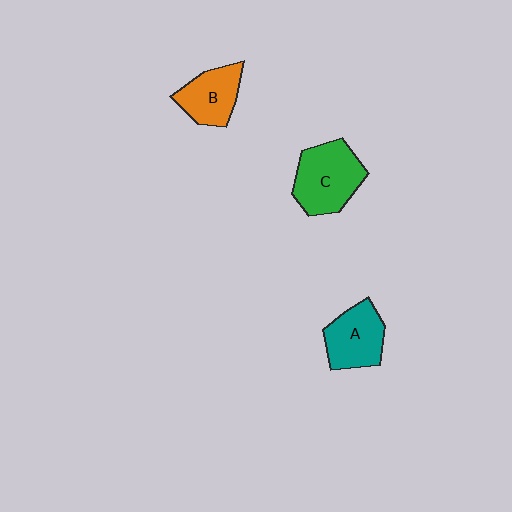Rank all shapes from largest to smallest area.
From largest to smallest: C (green), A (teal), B (orange).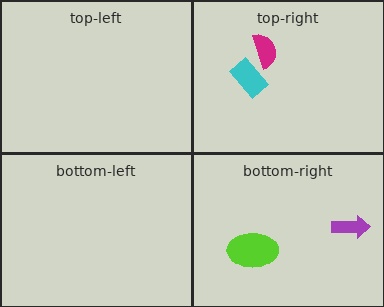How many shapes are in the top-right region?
2.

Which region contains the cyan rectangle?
The top-right region.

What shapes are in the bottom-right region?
The purple arrow, the lime ellipse.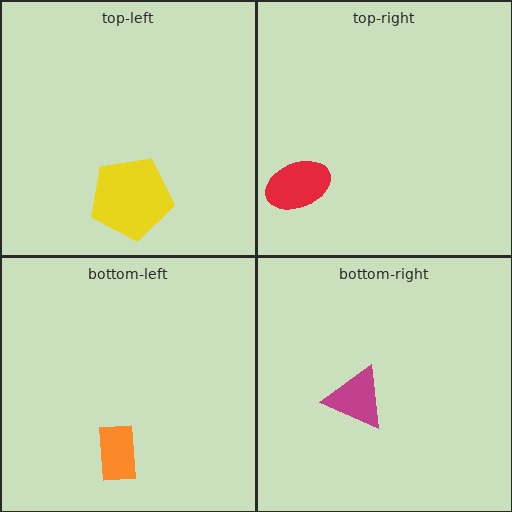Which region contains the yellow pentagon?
The top-left region.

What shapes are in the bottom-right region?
The magenta triangle.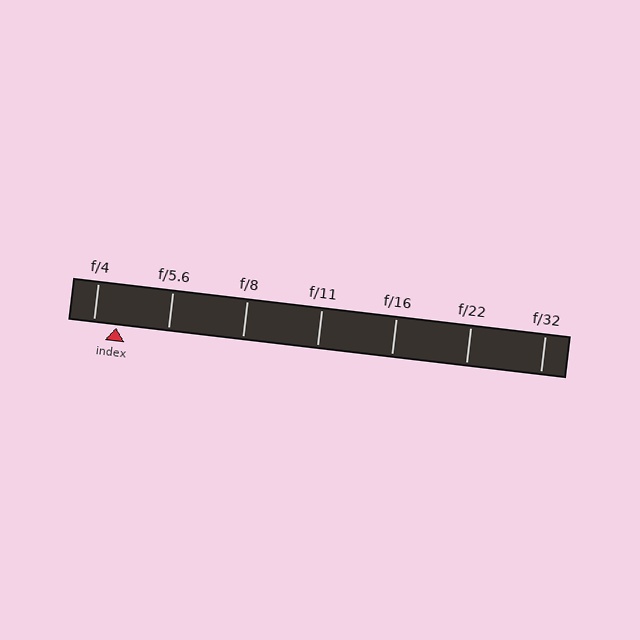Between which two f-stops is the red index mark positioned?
The index mark is between f/4 and f/5.6.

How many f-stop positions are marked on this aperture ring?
There are 7 f-stop positions marked.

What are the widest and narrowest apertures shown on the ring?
The widest aperture shown is f/4 and the narrowest is f/32.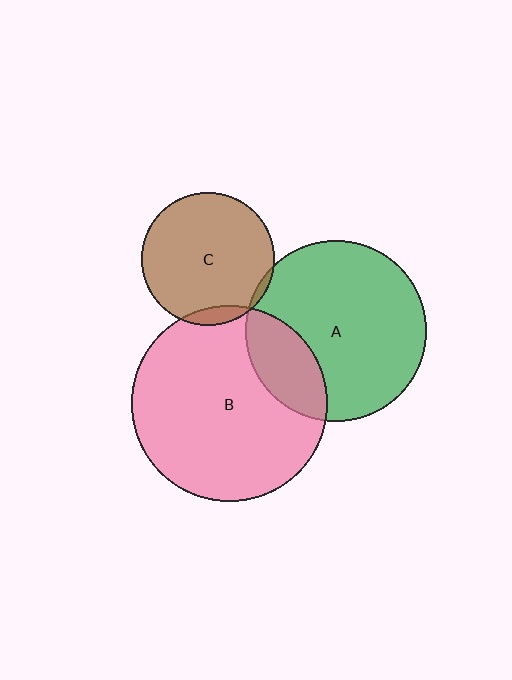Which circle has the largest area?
Circle B (pink).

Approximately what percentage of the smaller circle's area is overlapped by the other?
Approximately 20%.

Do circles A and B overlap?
Yes.